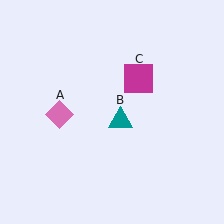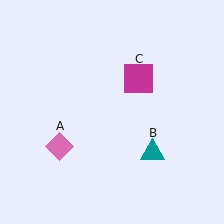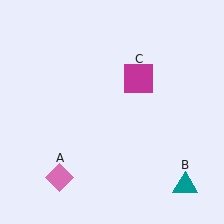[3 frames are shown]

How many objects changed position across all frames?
2 objects changed position: pink diamond (object A), teal triangle (object B).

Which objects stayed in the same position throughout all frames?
Magenta square (object C) remained stationary.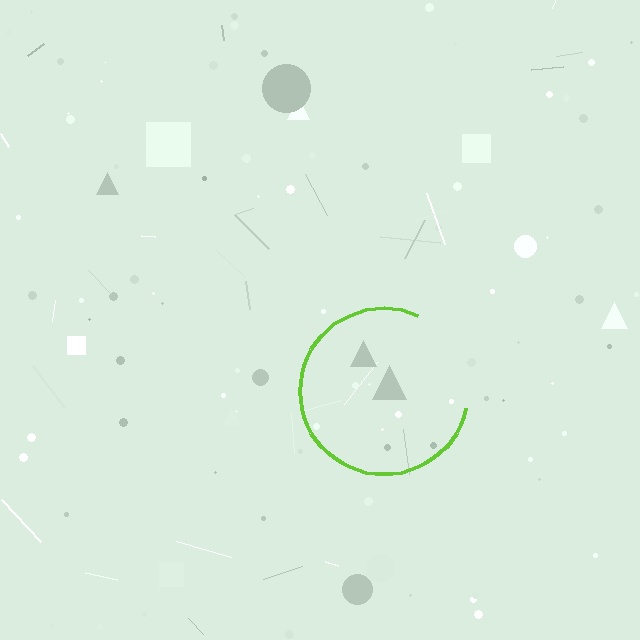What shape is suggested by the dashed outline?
The dashed outline suggests a circle.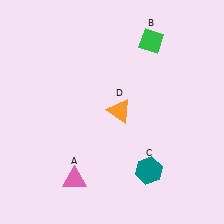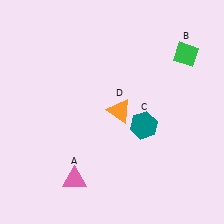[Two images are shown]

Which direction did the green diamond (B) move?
The green diamond (B) moved right.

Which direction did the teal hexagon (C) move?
The teal hexagon (C) moved up.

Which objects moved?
The objects that moved are: the green diamond (B), the teal hexagon (C).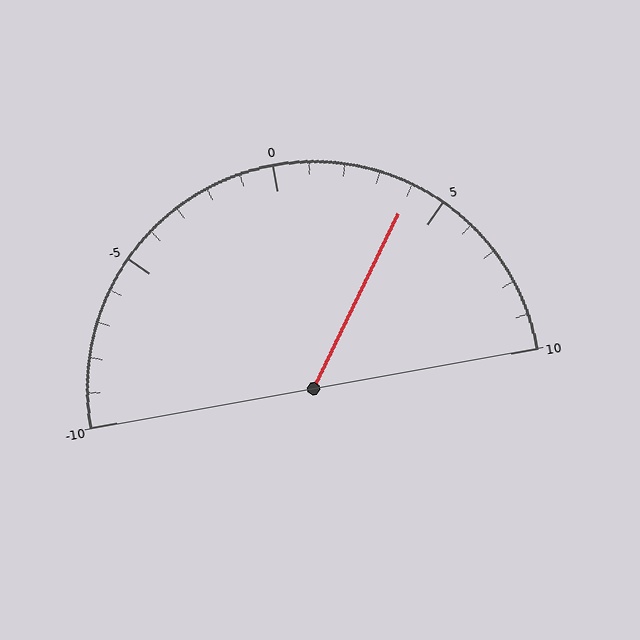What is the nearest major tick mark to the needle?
The nearest major tick mark is 5.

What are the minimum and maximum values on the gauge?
The gauge ranges from -10 to 10.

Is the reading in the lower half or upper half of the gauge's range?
The reading is in the upper half of the range (-10 to 10).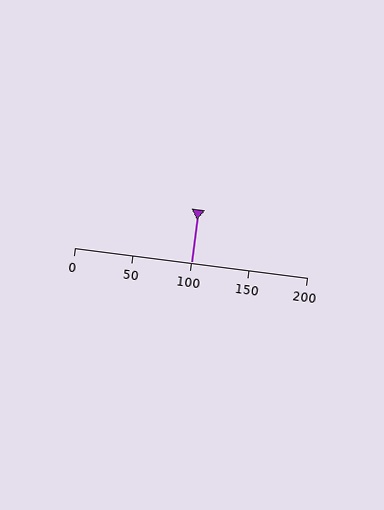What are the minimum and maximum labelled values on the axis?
The axis runs from 0 to 200.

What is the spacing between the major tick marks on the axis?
The major ticks are spaced 50 apart.